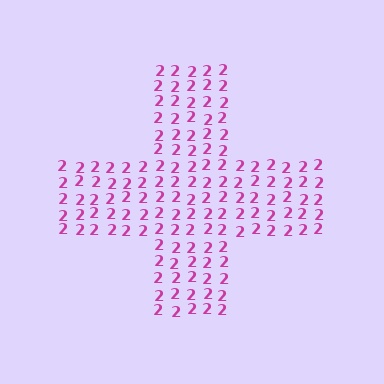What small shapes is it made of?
It is made of small digit 2's.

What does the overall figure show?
The overall figure shows a cross.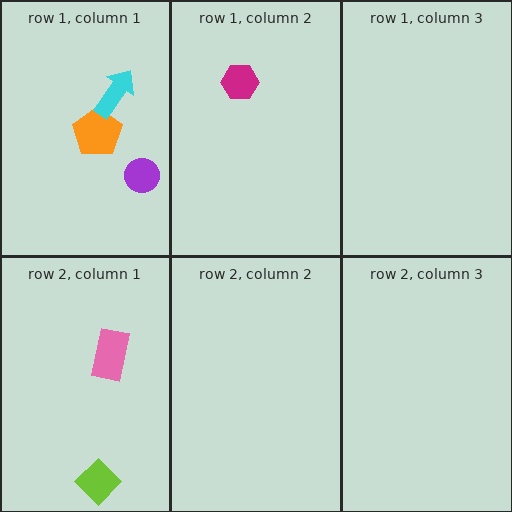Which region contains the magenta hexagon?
The row 1, column 2 region.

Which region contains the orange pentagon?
The row 1, column 1 region.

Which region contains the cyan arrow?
The row 1, column 1 region.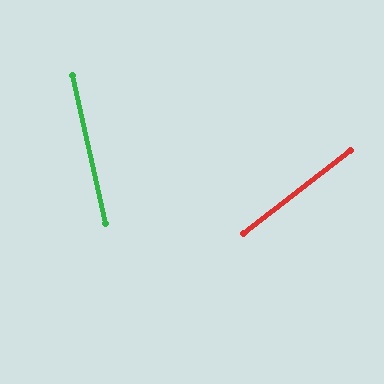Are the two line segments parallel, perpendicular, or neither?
Neither parallel nor perpendicular — they differ by about 64°.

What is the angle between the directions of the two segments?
Approximately 64 degrees.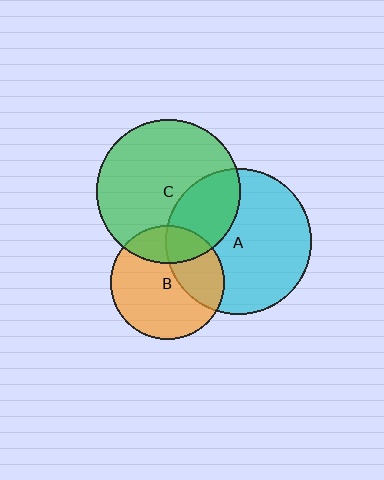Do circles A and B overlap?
Yes.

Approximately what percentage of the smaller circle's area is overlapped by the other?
Approximately 35%.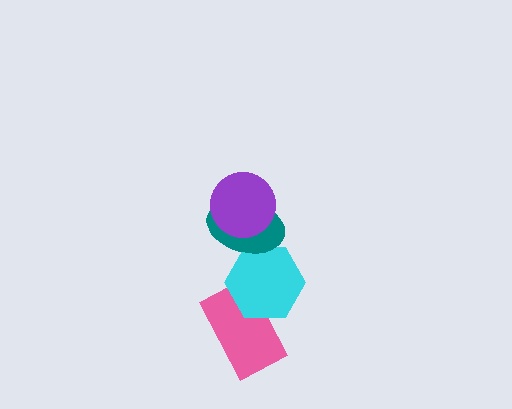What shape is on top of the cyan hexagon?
The teal ellipse is on top of the cyan hexagon.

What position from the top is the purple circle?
The purple circle is 1st from the top.